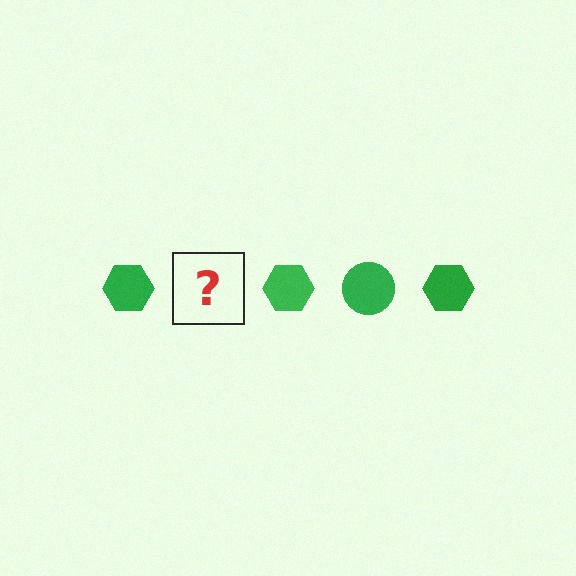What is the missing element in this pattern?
The missing element is a green circle.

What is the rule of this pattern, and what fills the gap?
The rule is that the pattern cycles through hexagon, circle shapes in green. The gap should be filled with a green circle.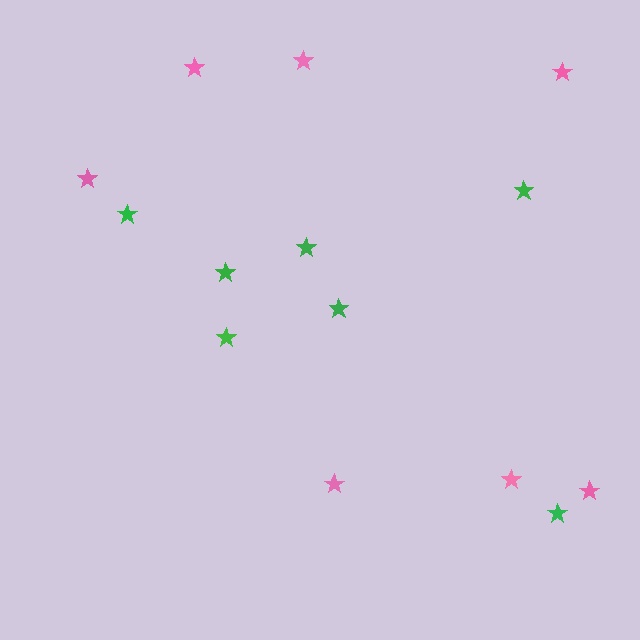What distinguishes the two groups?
There are 2 groups: one group of pink stars (7) and one group of green stars (7).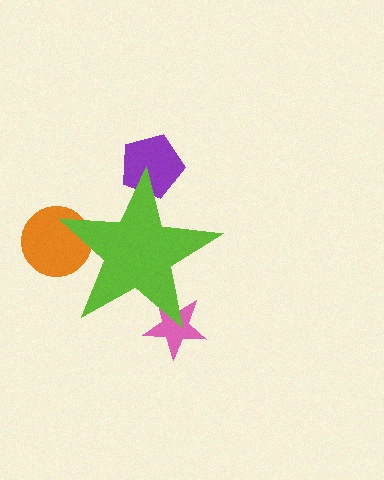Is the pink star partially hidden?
Yes, the pink star is partially hidden behind the lime star.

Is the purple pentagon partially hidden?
Yes, the purple pentagon is partially hidden behind the lime star.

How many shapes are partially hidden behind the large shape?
3 shapes are partially hidden.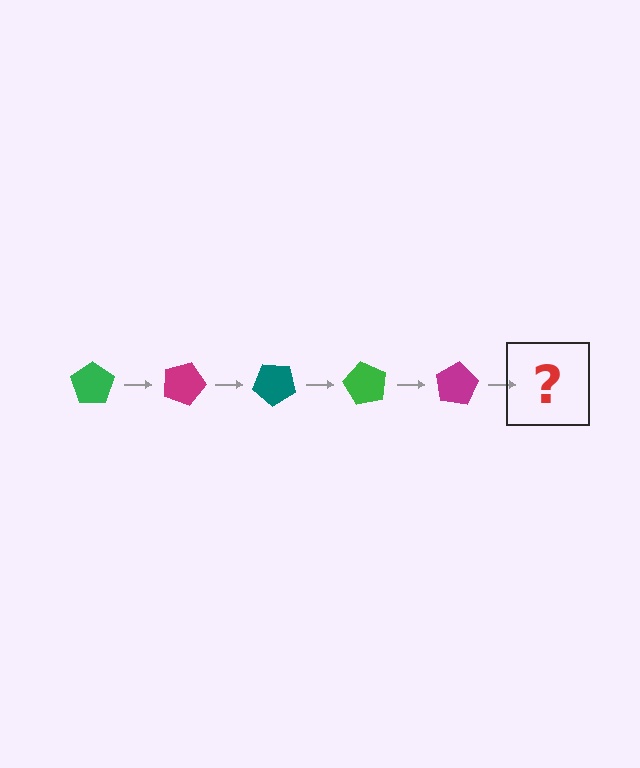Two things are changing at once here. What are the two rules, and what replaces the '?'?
The two rules are that it rotates 20 degrees each step and the color cycles through green, magenta, and teal. The '?' should be a teal pentagon, rotated 100 degrees from the start.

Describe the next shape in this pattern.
It should be a teal pentagon, rotated 100 degrees from the start.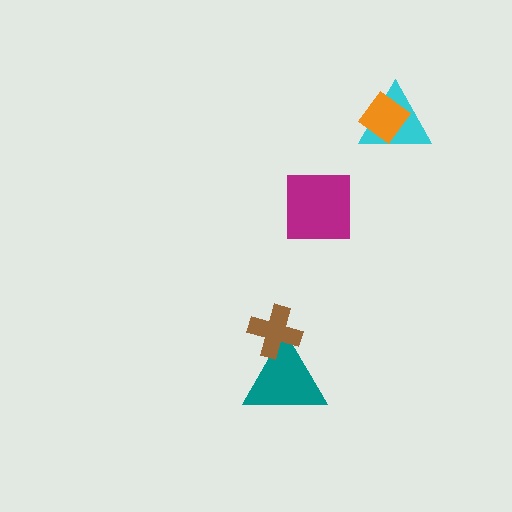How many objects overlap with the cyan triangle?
1 object overlaps with the cyan triangle.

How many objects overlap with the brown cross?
1 object overlaps with the brown cross.